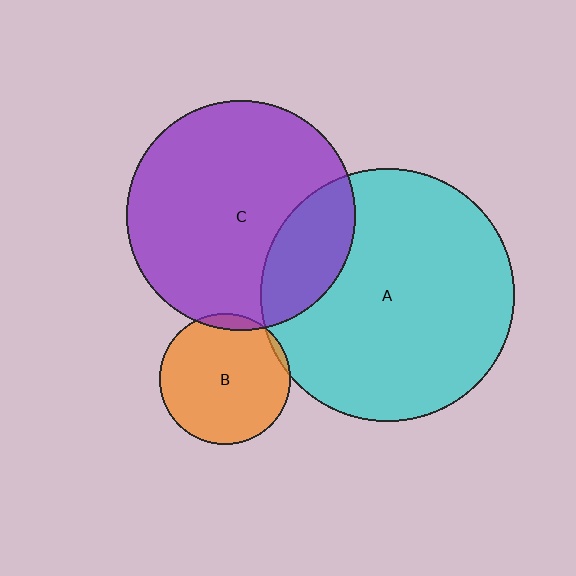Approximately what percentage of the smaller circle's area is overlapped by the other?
Approximately 5%.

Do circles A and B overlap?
Yes.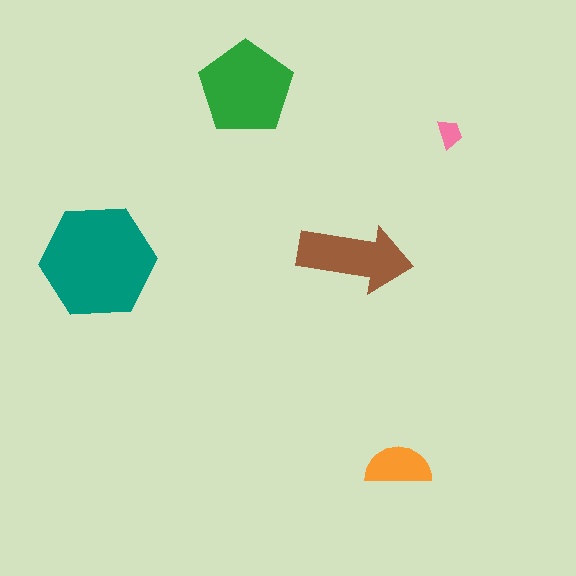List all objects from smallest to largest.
The pink trapezoid, the orange semicircle, the brown arrow, the green pentagon, the teal hexagon.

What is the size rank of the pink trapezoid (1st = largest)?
5th.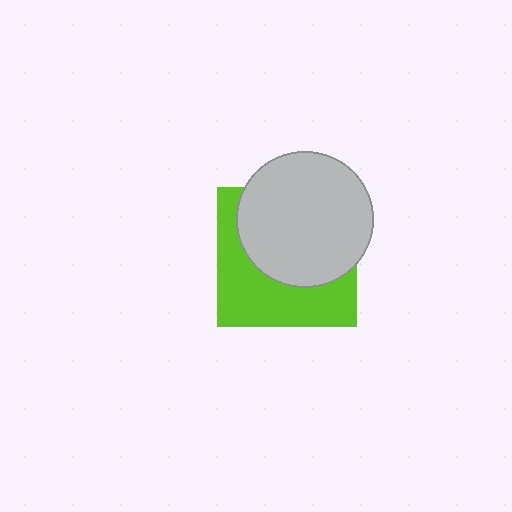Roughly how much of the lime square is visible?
About half of it is visible (roughly 45%).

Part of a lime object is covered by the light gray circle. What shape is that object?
It is a square.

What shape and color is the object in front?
The object in front is a light gray circle.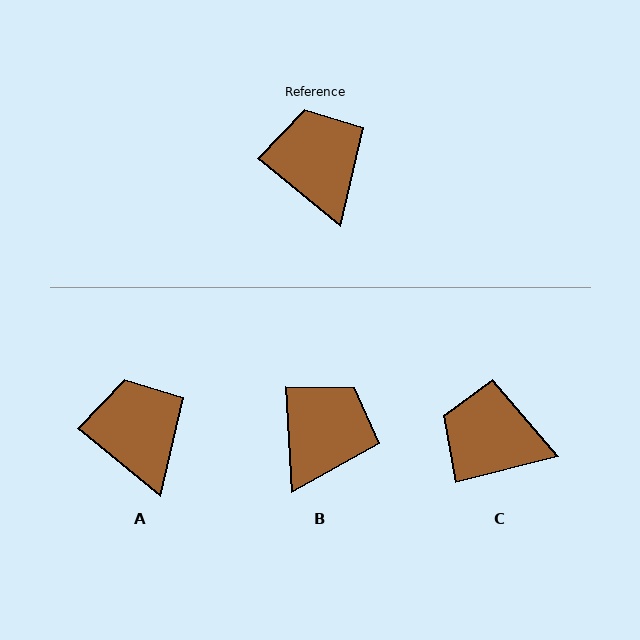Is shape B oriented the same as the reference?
No, it is off by about 48 degrees.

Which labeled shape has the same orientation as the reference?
A.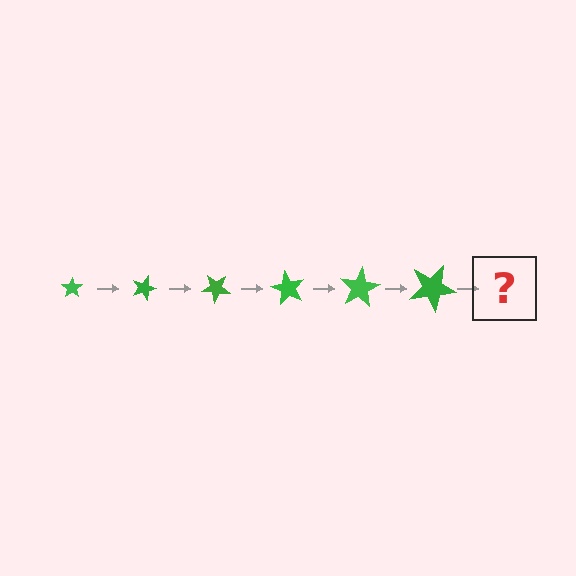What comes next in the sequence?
The next element should be a star, larger than the previous one and rotated 120 degrees from the start.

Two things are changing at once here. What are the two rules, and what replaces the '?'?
The two rules are that the star grows larger each step and it rotates 20 degrees each step. The '?' should be a star, larger than the previous one and rotated 120 degrees from the start.